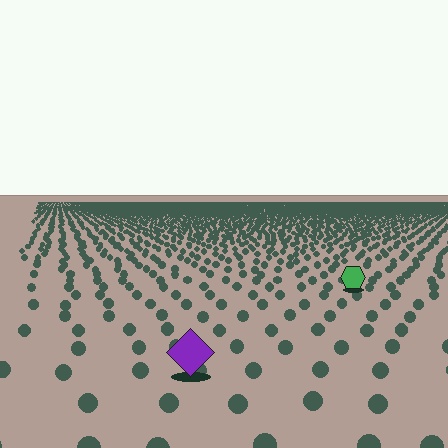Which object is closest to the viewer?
The purple diamond is closest. The texture marks near it are larger and more spread out.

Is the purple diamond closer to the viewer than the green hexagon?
Yes. The purple diamond is closer — you can tell from the texture gradient: the ground texture is coarser near it.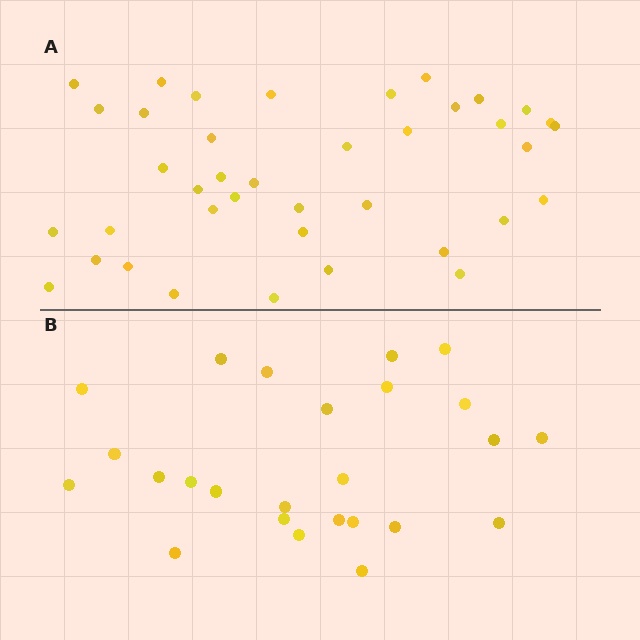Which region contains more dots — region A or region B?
Region A (the top region) has more dots.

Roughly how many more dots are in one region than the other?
Region A has approximately 15 more dots than region B.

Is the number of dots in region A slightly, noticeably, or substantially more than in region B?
Region A has substantially more. The ratio is roughly 1.6 to 1.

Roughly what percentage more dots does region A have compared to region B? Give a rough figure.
About 55% more.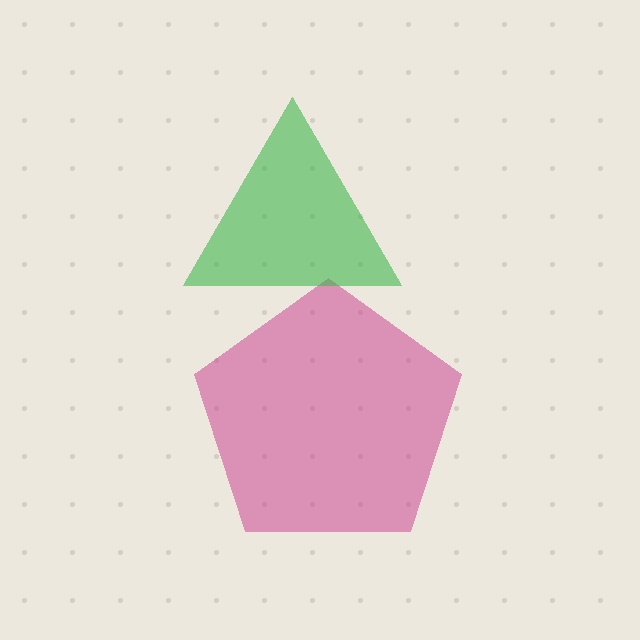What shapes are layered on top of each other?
The layered shapes are: a magenta pentagon, a green triangle.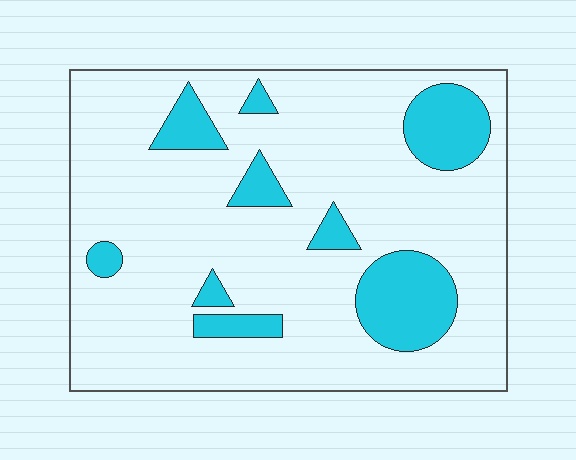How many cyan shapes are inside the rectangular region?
9.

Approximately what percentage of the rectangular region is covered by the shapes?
Approximately 20%.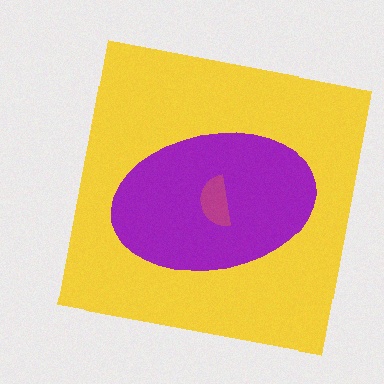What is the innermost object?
The magenta semicircle.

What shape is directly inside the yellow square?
The purple ellipse.